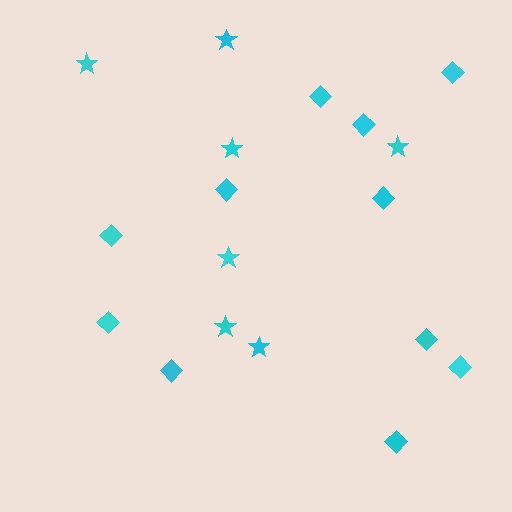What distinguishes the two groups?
There are 2 groups: one group of diamonds (11) and one group of stars (7).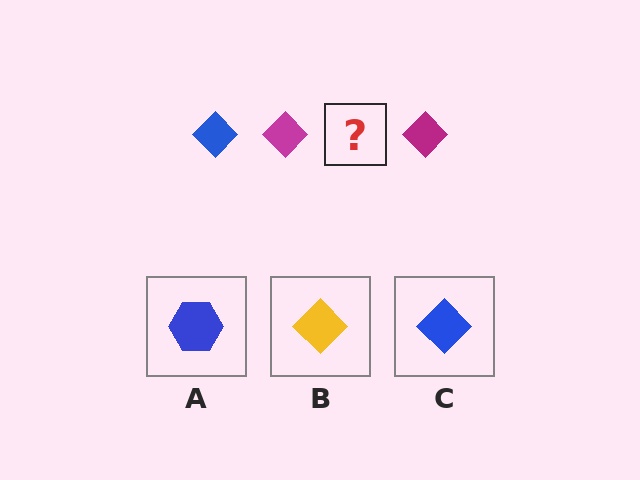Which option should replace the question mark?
Option C.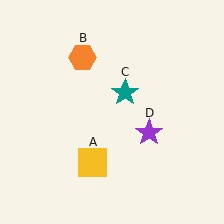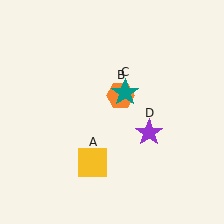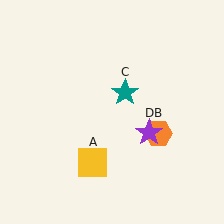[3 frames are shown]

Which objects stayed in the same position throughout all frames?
Yellow square (object A) and teal star (object C) and purple star (object D) remained stationary.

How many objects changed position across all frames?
1 object changed position: orange hexagon (object B).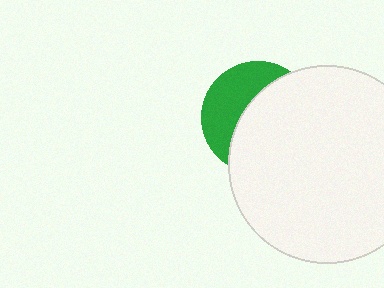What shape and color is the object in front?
The object in front is a white circle.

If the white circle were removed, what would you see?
You would see the complete green circle.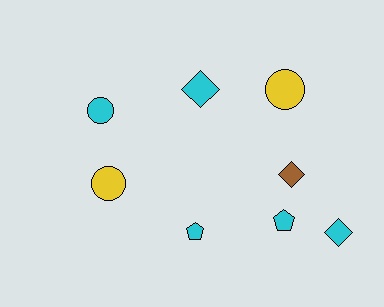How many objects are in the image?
There are 8 objects.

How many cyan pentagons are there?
There are 2 cyan pentagons.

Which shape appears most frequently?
Circle, with 3 objects.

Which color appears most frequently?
Cyan, with 5 objects.